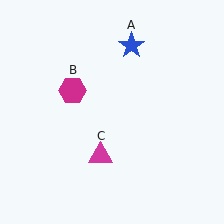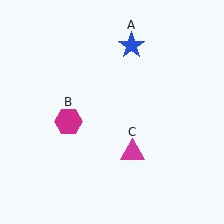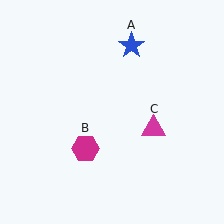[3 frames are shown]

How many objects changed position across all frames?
2 objects changed position: magenta hexagon (object B), magenta triangle (object C).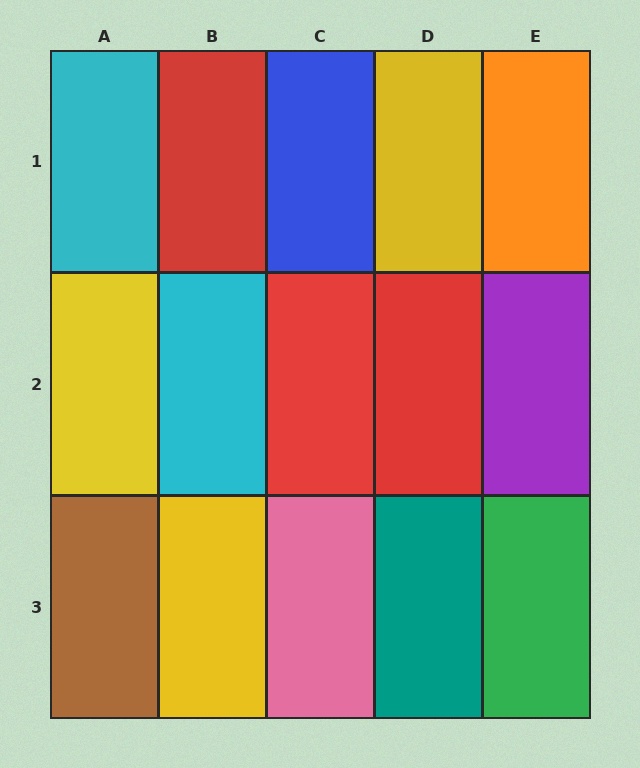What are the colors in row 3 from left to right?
Brown, yellow, pink, teal, green.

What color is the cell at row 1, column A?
Cyan.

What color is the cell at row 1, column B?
Red.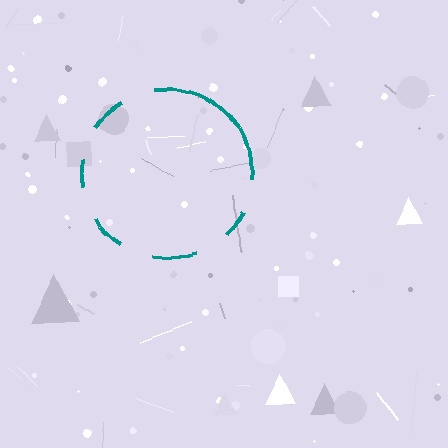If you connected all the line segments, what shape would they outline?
They would outline a circle.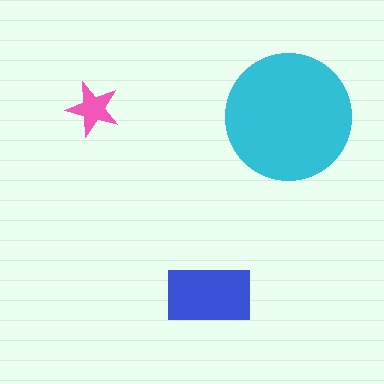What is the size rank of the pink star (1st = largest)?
3rd.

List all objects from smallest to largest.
The pink star, the blue rectangle, the cyan circle.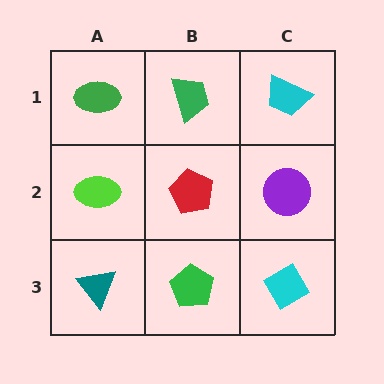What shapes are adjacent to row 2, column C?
A cyan trapezoid (row 1, column C), a cyan diamond (row 3, column C), a red pentagon (row 2, column B).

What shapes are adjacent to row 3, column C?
A purple circle (row 2, column C), a green pentagon (row 3, column B).